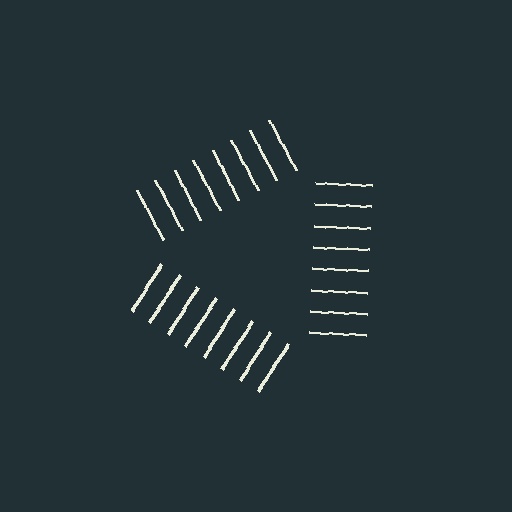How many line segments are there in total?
24 — 8 along each of the 3 edges.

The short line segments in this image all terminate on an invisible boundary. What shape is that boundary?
An illusory triangle — the line segments terminate on its edges but no continuous stroke is drawn.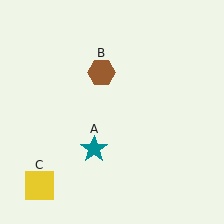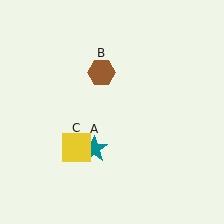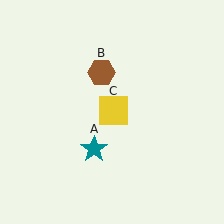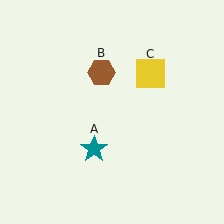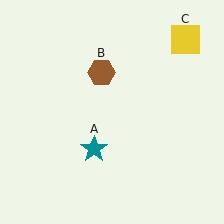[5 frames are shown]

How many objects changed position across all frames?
1 object changed position: yellow square (object C).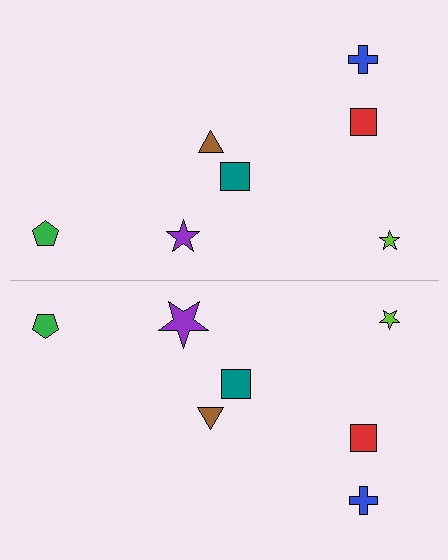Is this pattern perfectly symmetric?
No, the pattern is not perfectly symmetric. The purple star on the bottom side has a different size than its mirror counterpart.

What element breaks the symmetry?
The purple star on the bottom side has a different size than its mirror counterpart.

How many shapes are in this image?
There are 14 shapes in this image.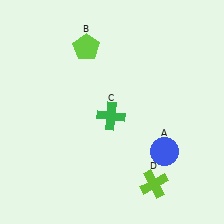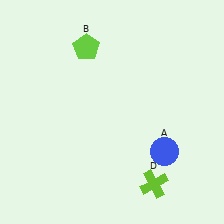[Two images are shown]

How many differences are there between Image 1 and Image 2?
There is 1 difference between the two images.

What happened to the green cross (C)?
The green cross (C) was removed in Image 2. It was in the bottom-left area of Image 1.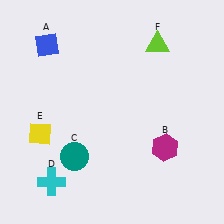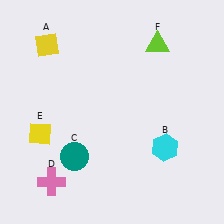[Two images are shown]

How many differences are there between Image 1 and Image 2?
There are 3 differences between the two images.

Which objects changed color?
A changed from blue to yellow. B changed from magenta to cyan. D changed from cyan to pink.